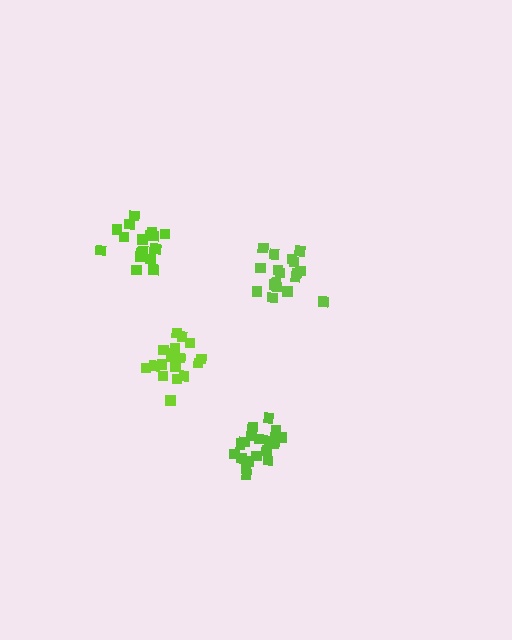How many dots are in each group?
Group 1: 19 dots, Group 2: 20 dots, Group 3: 19 dots, Group 4: 20 dots (78 total).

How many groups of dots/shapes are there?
There are 4 groups.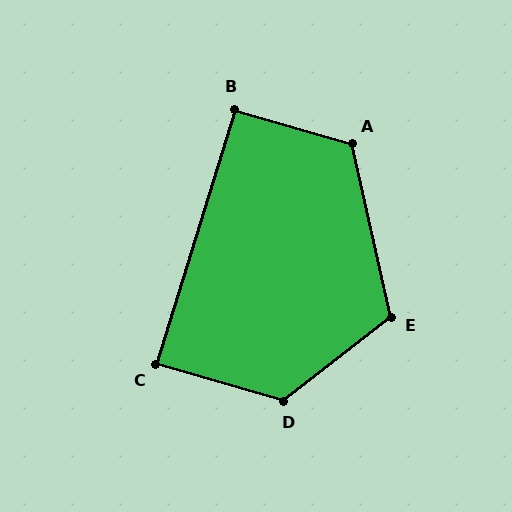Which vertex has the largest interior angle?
D, at approximately 126 degrees.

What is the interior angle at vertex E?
Approximately 116 degrees (obtuse).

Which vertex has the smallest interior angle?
C, at approximately 89 degrees.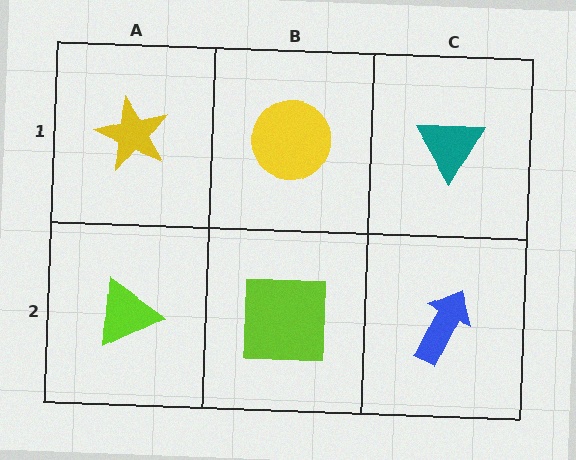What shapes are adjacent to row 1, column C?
A blue arrow (row 2, column C), a yellow circle (row 1, column B).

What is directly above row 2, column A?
A yellow star.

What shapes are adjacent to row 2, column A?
A yellow star (row 1, column A), a lime square (row 2, column B).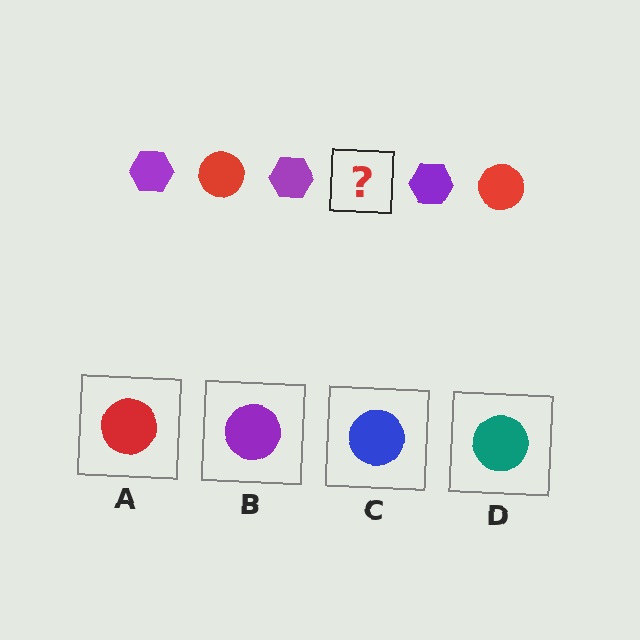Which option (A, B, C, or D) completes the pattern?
A.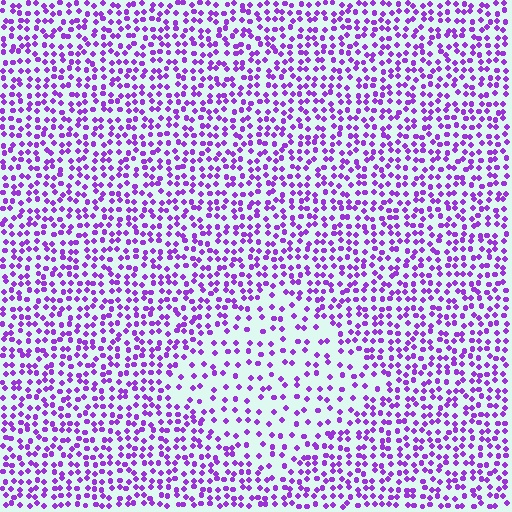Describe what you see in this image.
The image contains small purple elements arranged at two different densities. A diamond-shaped region is visible where the elements are less densely packed than the surrounding area.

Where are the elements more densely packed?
The elements are more densely packed outside the diamond boundary.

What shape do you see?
I see a diamond.